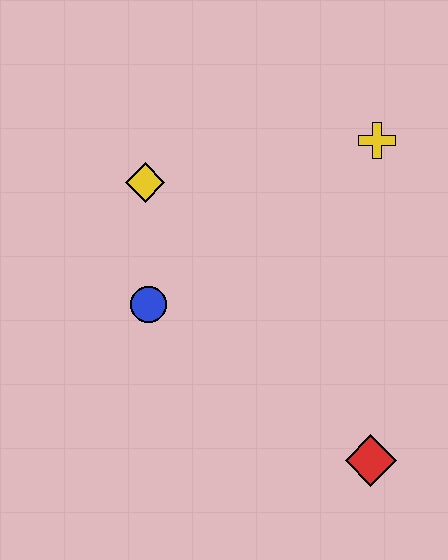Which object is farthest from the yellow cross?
The red diamond is farthest from the yellow cross.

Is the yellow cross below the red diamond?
No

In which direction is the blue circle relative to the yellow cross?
The blue circle is to the left of the yellow cross.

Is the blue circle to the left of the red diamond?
Yes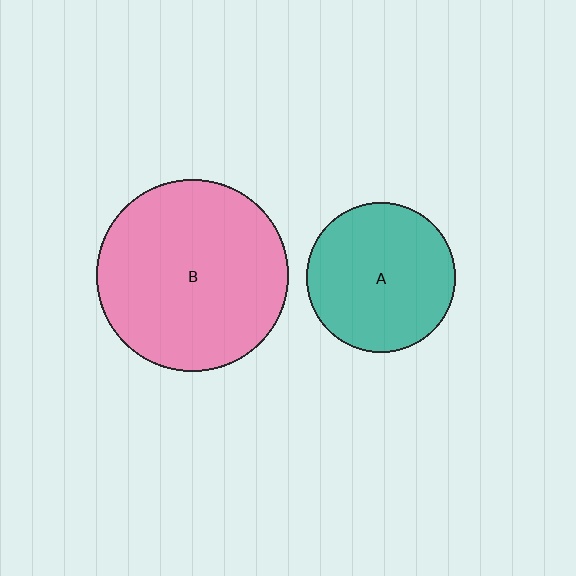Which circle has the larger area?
Circle B (pink).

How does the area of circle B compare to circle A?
Approximately 1.7 times.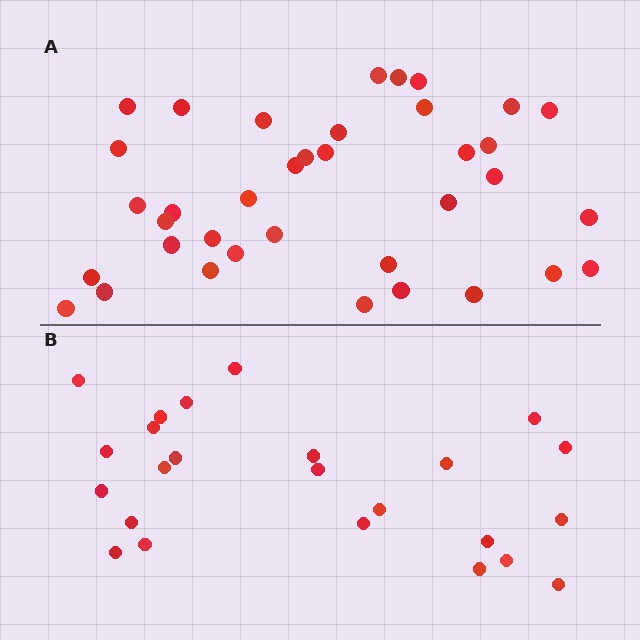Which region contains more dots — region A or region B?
Region A (the top region) has more dots.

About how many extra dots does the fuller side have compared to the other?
Region A has approximately 15 more dots than region B.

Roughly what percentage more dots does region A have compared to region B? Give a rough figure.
About 55% more.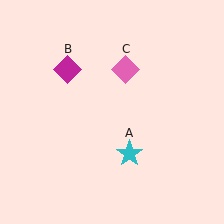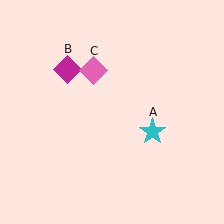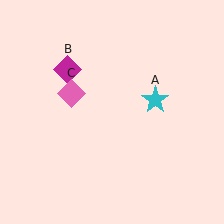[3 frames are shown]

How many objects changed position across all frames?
2 objects changed position: cyan star (object A), pink diamond (object C).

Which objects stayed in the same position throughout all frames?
Magenta diamond (object B) remained stationary.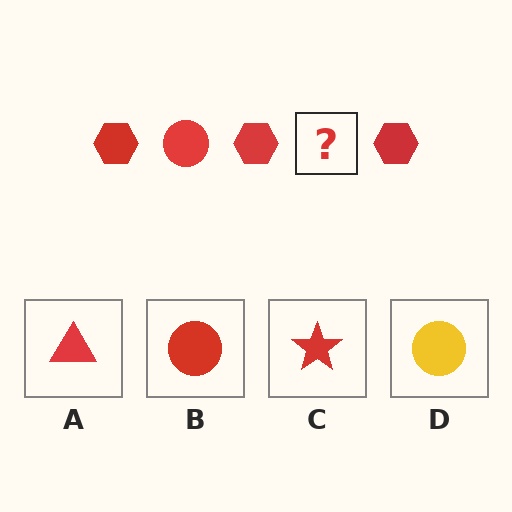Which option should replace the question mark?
Option B.